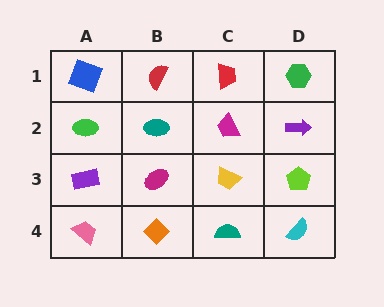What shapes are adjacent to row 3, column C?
A magenta trapezoid (row 2, column C), a teal semicircle (row 4, column C), a magenta ellipse (row 3, column B), a lime pentagon (row 3, column D).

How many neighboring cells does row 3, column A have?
3.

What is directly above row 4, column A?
A purple rectangle.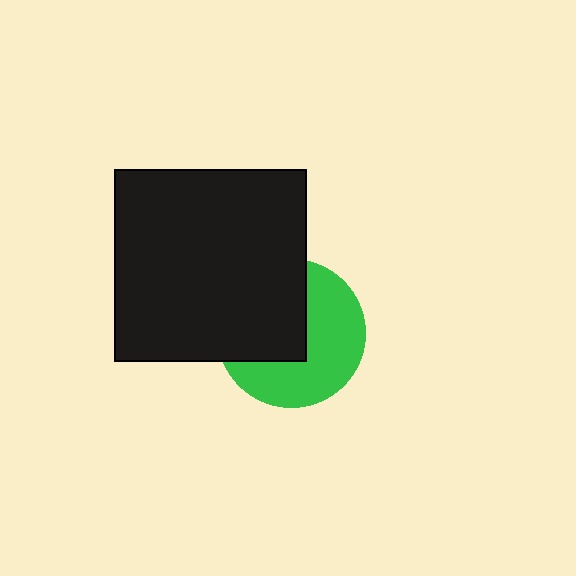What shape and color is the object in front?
The object in front is a black square.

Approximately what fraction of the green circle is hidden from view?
Roughly 46% of the green circle is hidden behind the black square.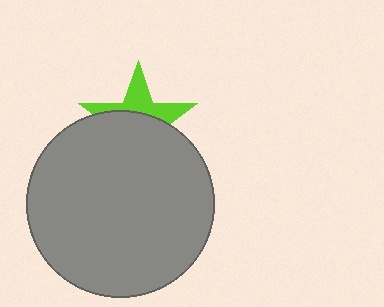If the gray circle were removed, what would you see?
You would see the complete lime star.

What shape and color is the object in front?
The object in front is a gray circle.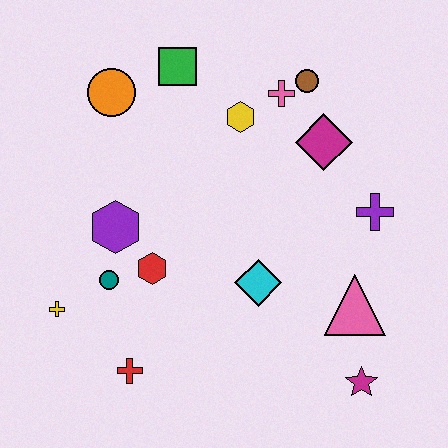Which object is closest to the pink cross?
The brown circle is closest to the pink cross.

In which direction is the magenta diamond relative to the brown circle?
The magenta diamond is below the brown circle.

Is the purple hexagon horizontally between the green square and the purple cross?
No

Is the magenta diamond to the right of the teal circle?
Yes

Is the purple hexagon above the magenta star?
Yes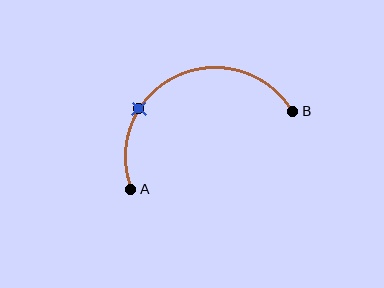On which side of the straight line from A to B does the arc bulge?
The arc bulges above the straight line connecting A and B.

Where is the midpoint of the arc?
The arc midpoint is the point on the curve farthest from the straight line joining A and B. It sits above that line.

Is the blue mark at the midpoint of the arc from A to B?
No. The blue mark lies on the arc but is closer to endpoint A. The arc midpoint would be at the point on the curve equidistant along the arc from both A and B.